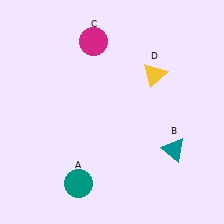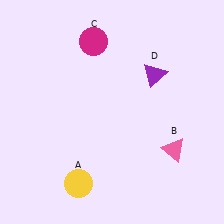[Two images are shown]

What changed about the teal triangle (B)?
In Image 1, B is teal. In Image 2, it changed to pink.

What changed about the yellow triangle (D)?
In Image 1, D is yellow. In Image 2, it changed to purple.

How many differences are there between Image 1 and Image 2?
There are 3 differences between the two images.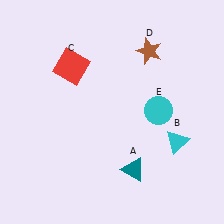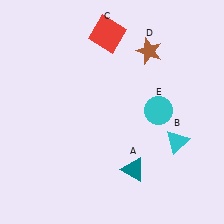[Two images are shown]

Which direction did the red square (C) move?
The red square (C) moved right.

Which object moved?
The red square (C) moved right.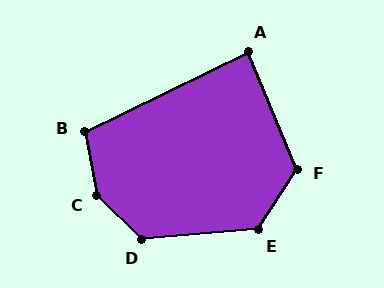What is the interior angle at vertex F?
Approximately 125 degrees (obtuse).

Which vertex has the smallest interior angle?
A, at approximately 87 degrees.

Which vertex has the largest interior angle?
C, at approximately 146 degrees.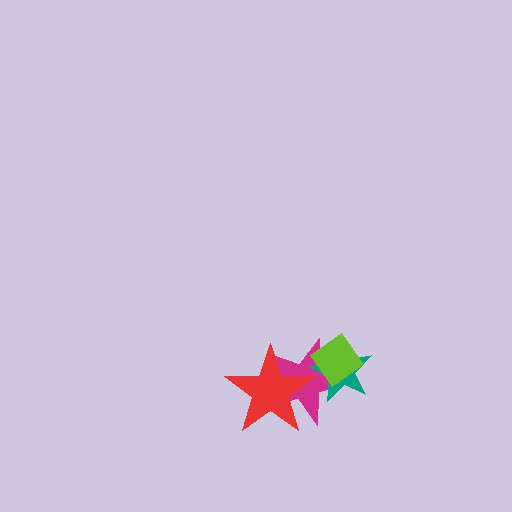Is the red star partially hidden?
No, no other shape covers it.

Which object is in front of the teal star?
The lime diamond is in front of the teal star.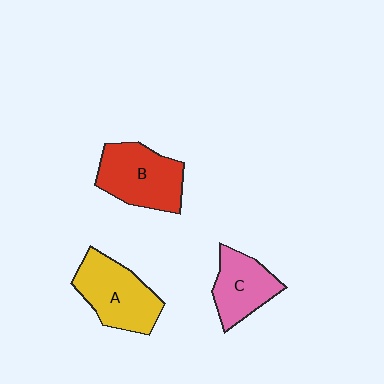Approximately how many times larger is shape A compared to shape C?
Approximately 1.3 times.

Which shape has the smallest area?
Shape C (pink).